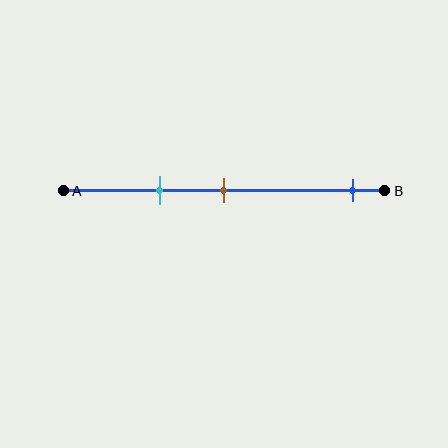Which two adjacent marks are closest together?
The cyan and brown marks are the closest adjacent pair.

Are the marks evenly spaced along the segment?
No, the marks are not evenly spaced.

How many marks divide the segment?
There are 3 marks dividing the segment.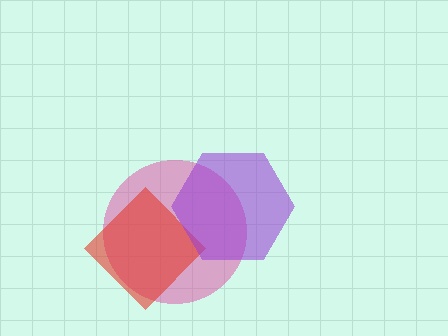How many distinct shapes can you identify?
There are 3 distinct shapes: a pink circle, a red diamond, a purple hexagon.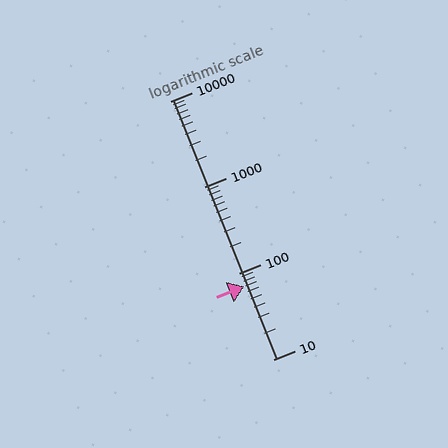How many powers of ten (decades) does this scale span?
The scale spans 3 decades, from 10 to 10000.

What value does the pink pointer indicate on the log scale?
The pointer indicates approximately 70.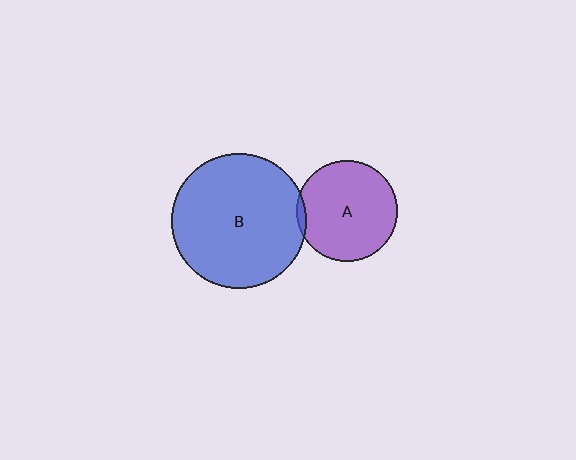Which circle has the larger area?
Circle B (blue).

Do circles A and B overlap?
Yes.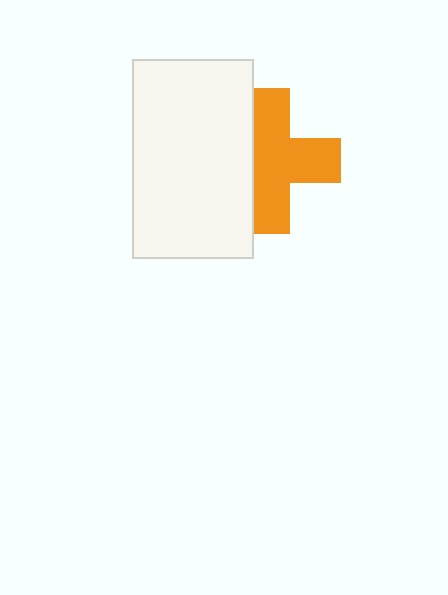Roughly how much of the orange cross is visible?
Most of it is visible (roughly 69%).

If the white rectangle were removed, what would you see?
You would see the complete orange cross.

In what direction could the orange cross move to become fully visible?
The orange cross could move right. That would shift it out from behind the white rectangle entirely.